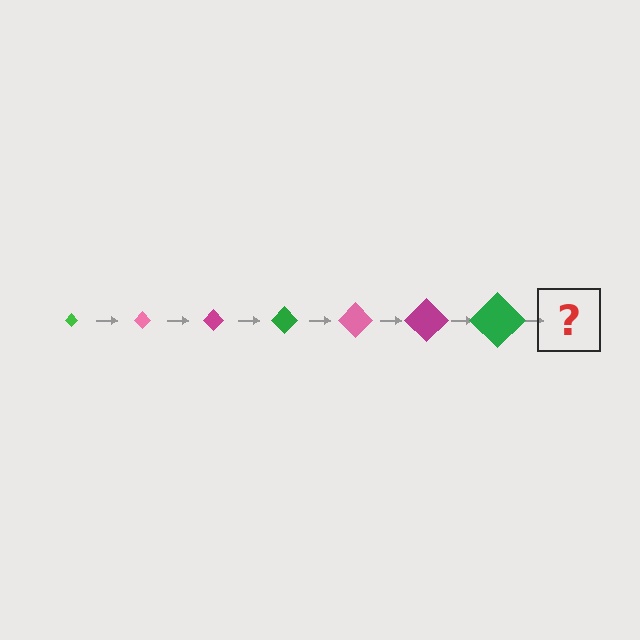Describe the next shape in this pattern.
It should be a pink diamond, larger than the previous one.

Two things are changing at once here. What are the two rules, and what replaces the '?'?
The two rules are that the diamond grows larger each step and the color cycles through green, pink, and magenta. The '?' should be a pink diamond, larger than the previous one.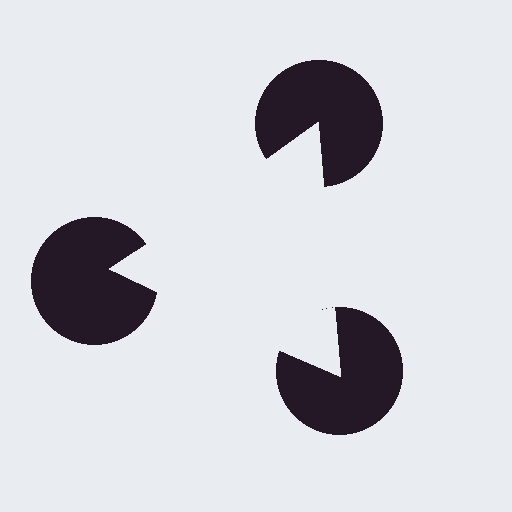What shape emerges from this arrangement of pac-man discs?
An illusory triangle — its edges are inferred from the aligned wedge cuts in the pac-man discs, not physically drawn.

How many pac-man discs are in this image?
There are 3 — one at each vertex of the illusory triangle.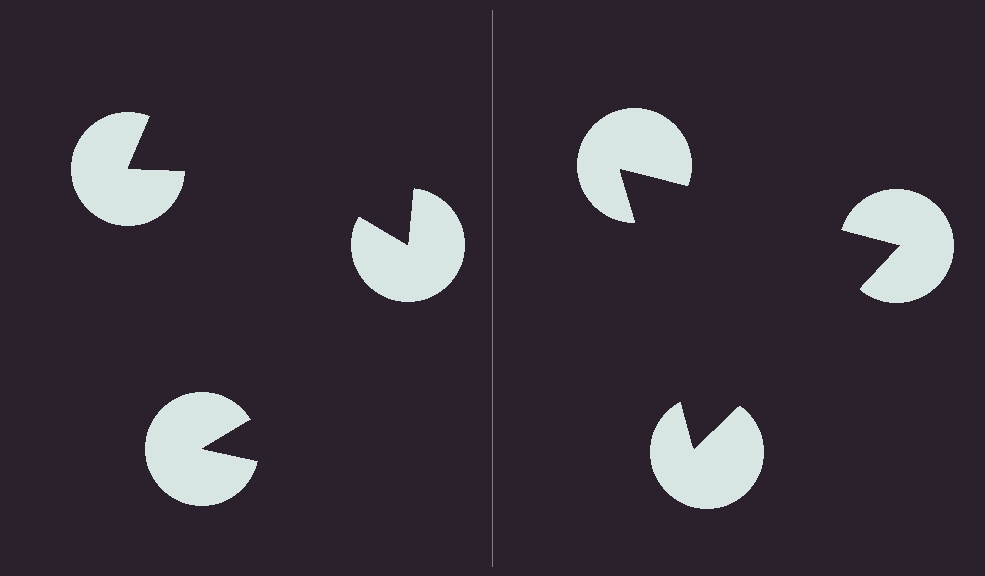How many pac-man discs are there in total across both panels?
6 — 3 on each side.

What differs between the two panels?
The pac-man discs are positioned identically on both sides; only the wedge orientations differ. On the right they align to a triangle; on the left they are misaligned.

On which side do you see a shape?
An illusory triangle appears on the right side. On the left side the wedge cuts are rotated, so no coherent shape forms.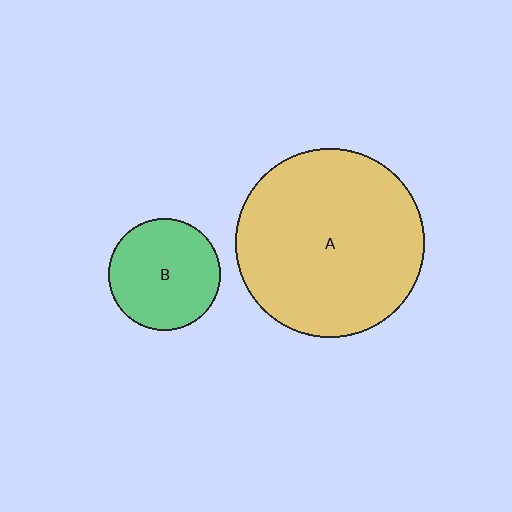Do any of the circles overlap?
No, none of the circles overlap.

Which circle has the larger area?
Circle A (yellow).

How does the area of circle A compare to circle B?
Approximately 2.8 times.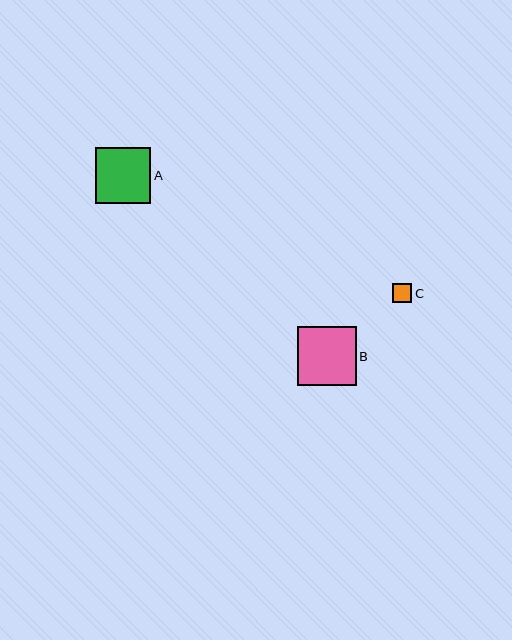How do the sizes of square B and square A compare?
Square B and square A are approximately the same size.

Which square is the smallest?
Square C is the smallest with a size of approximately 19 pixels.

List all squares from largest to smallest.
From largest to smallest: B, A, C.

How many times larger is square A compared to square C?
Square A is approximately 2.8 times the size of square C.